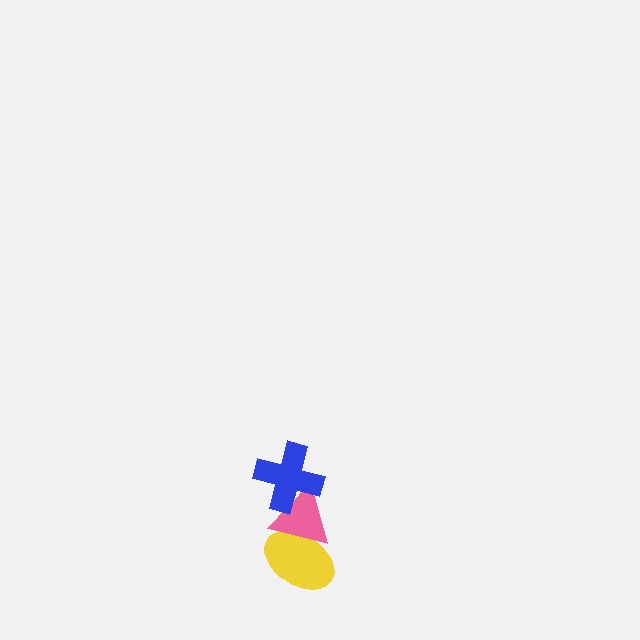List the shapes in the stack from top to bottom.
From top to bottom: the blue cross, the pink triangle, the yellow ellipse.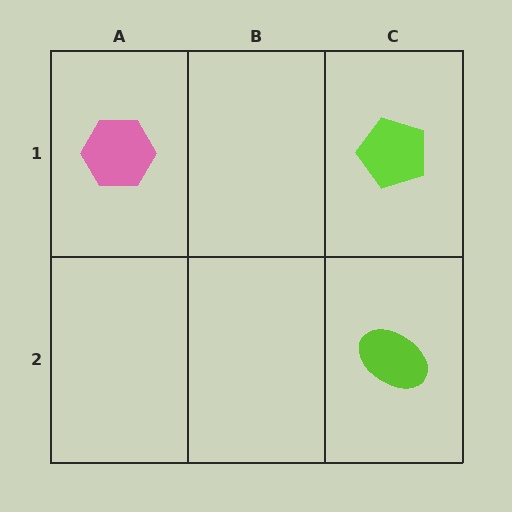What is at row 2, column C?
A lime ellipse.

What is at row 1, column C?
A lime pentagon.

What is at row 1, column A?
A pink hexagon.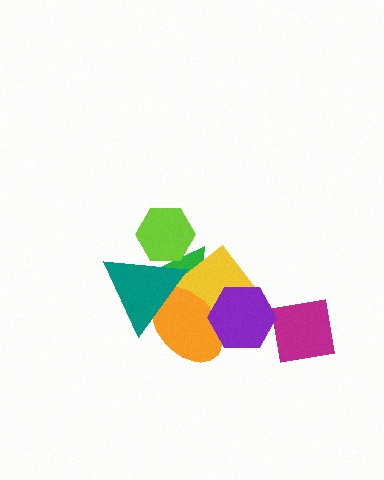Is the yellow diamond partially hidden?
Yes, it is partially covered by another shape.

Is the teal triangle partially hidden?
Yes, it is partially covered by another shape.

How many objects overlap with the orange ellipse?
4 objects overlap with the orange ellipse.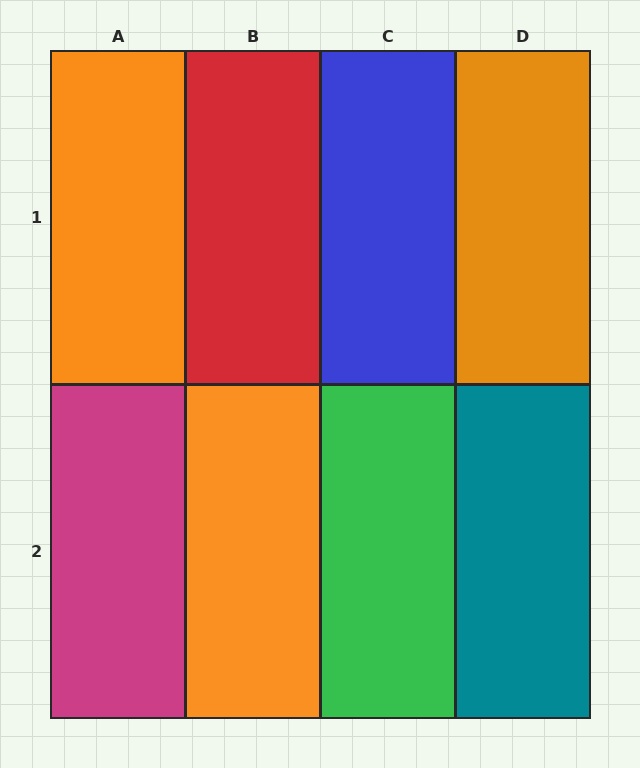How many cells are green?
1 cell is green.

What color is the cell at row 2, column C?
Green.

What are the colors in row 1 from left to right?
Orange, red, blue, orange.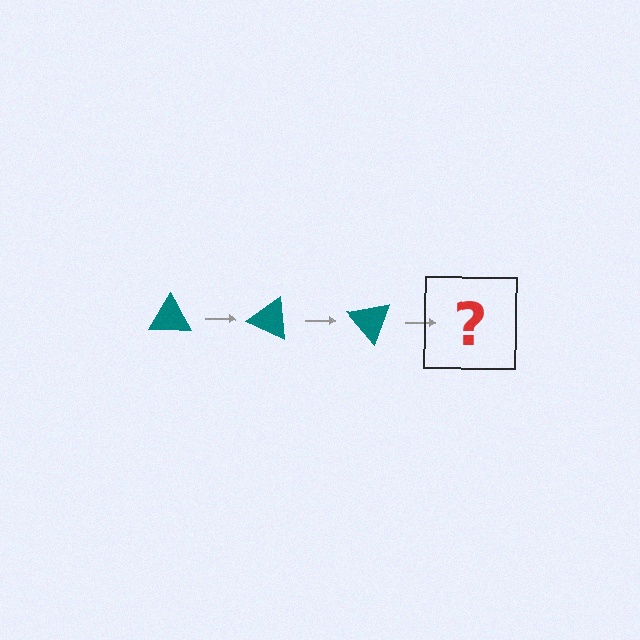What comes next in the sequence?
The next element should be a teal triangle rotated 75 degrees.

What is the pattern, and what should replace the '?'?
The pattern is that the triangle rotates 25 degrees each step. The '?' should be a teal triangle rotated 75 degrees.